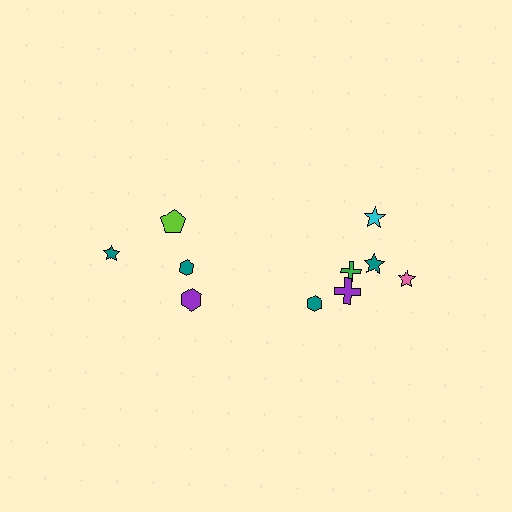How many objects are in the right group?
There are 6 objects.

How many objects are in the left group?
There are 4 objects.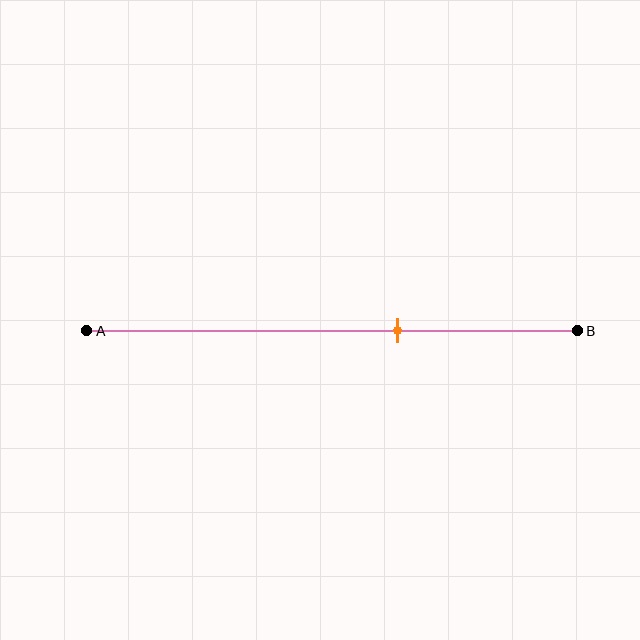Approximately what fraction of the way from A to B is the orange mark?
The orange mark is approximately 65% of the way from A to B.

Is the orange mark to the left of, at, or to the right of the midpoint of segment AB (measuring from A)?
The orange mark is to the right of the midpoint of segment AB.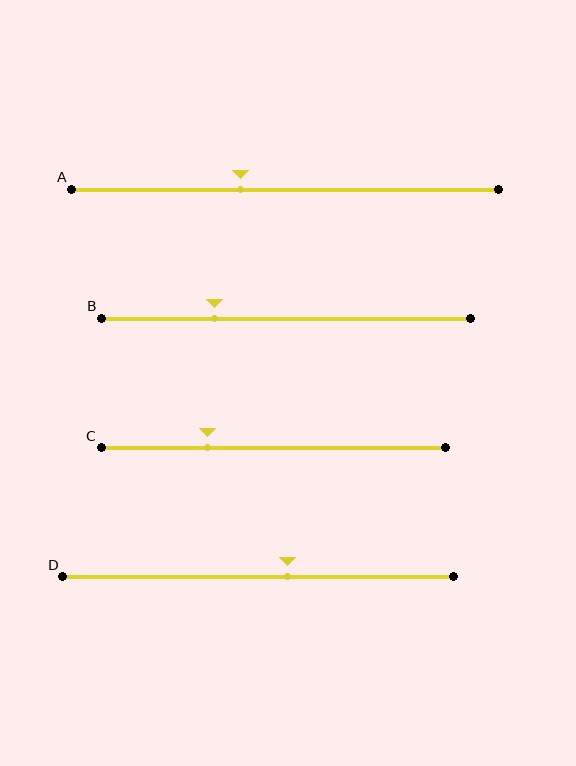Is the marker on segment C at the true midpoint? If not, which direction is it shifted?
No, the marker on segment C is shifted to the left by about 19% of the segment length.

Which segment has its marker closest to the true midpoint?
Segment D has its marker closest to the true midpoint.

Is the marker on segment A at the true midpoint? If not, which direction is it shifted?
No, the marker on segment A is shifted to the left by about 10% of the segment length.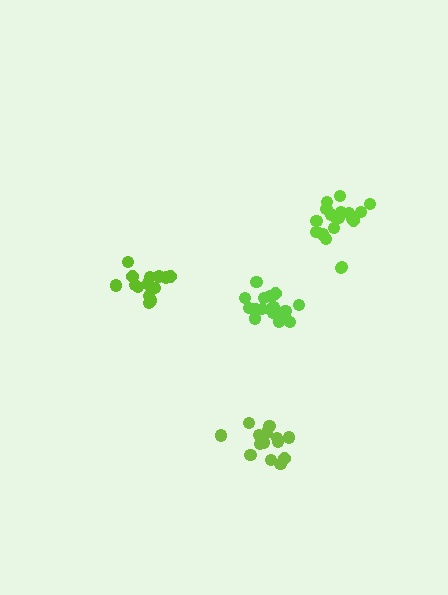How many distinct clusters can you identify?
There are 4 distinct clusters.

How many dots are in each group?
Group 1: 15 dots, Group 2: 20 dots, Group 3: 20 dots, Group 4: 14 dots (69 total).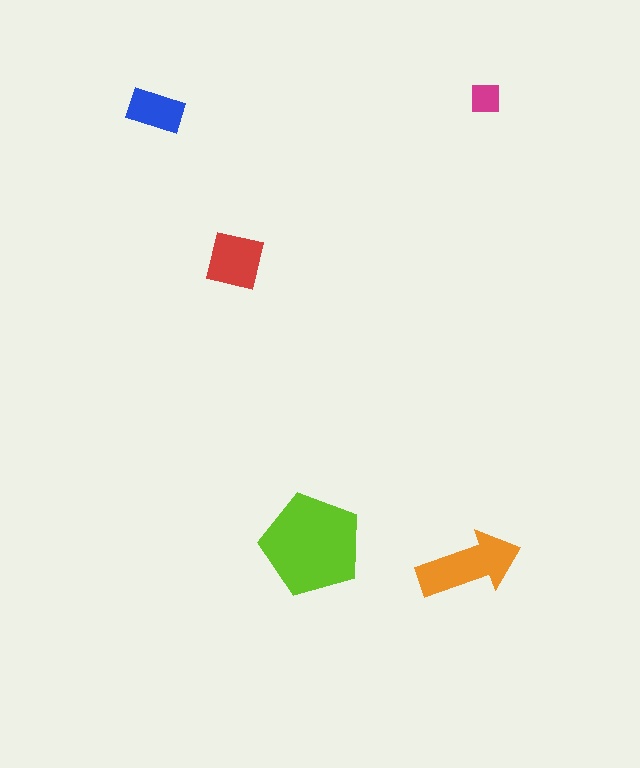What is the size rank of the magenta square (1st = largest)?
5th.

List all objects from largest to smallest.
The lime pentagon, the orange arrow, the red square, the blue rectangle, the magenta square.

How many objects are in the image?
There are 5 objects in the image.